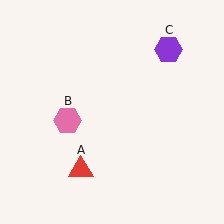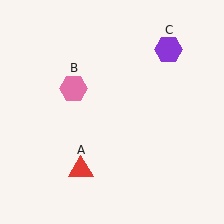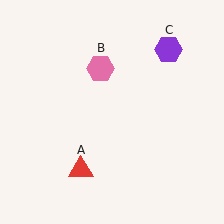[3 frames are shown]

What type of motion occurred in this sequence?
The pink hexagon (object B) rotated clockwise around the center of the scene.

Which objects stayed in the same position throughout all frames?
Red triangle (object A) and purple hexagon (object C) remained stationary.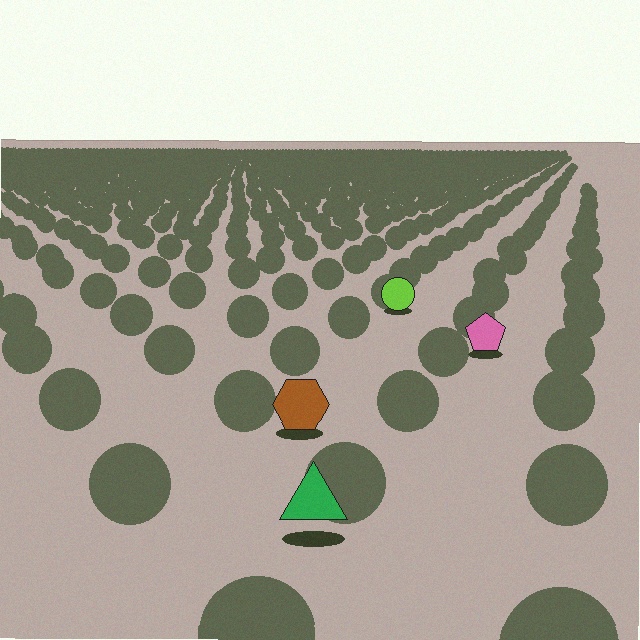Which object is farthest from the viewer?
The lime circle is farthest from the viewer. It appears smaller and the ground texture around it is denser.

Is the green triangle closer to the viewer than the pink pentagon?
Yes. The green triangle is closer — you can tell from the texture gradient: the ground texture is coarser near it.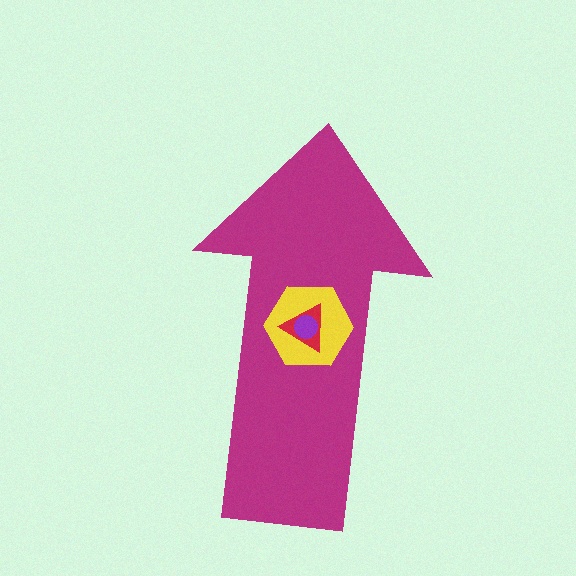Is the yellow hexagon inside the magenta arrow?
Yes.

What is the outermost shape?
The magenta arrow.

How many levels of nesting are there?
4.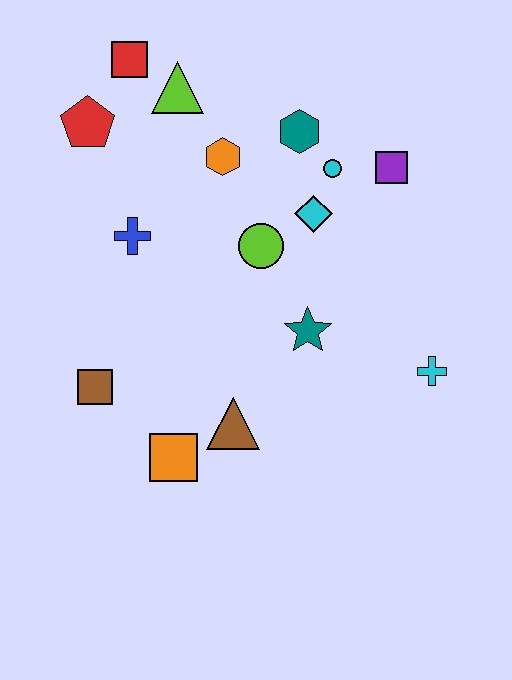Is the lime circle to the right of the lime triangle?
Yes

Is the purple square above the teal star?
Yes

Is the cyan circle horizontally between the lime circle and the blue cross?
No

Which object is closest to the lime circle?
The cyan diamond is closest to the lime circle.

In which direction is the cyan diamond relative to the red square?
The cyan diamond is to the right of the red square.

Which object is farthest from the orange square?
The red square is farthest from the orange square.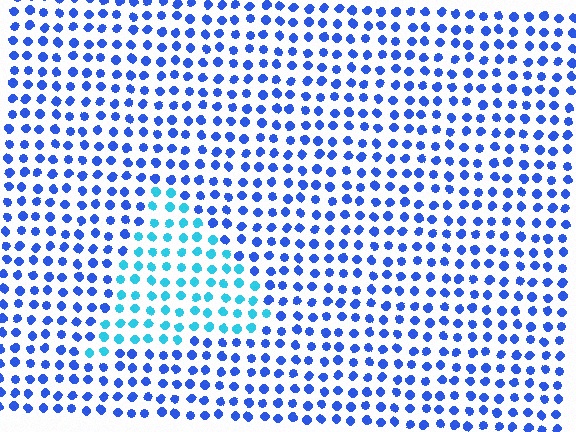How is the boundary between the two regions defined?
The boundary is defined purely by a slight shift in hue (about 38 degrees). Spacing, size, and orientation are identical on both sides.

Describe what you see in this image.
The image is filled with small blue elements in a uniform arrangement. A triangle-shaped region is visible where the elements are tinted to a slightly different hue, forming a subtle color boundary.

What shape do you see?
I see a triangle.